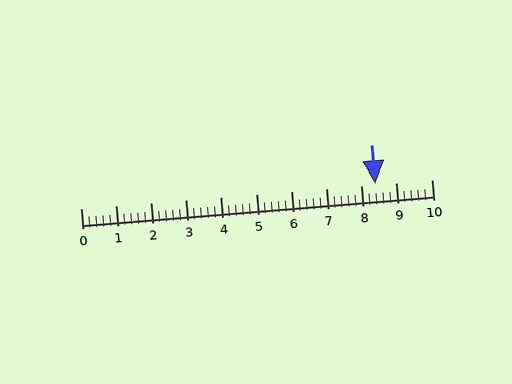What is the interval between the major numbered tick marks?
The major tick marks are spaced 1 units apart.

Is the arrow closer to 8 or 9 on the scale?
The arrow is closer to 8.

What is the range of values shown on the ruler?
The ruler shows values from 0 to 10.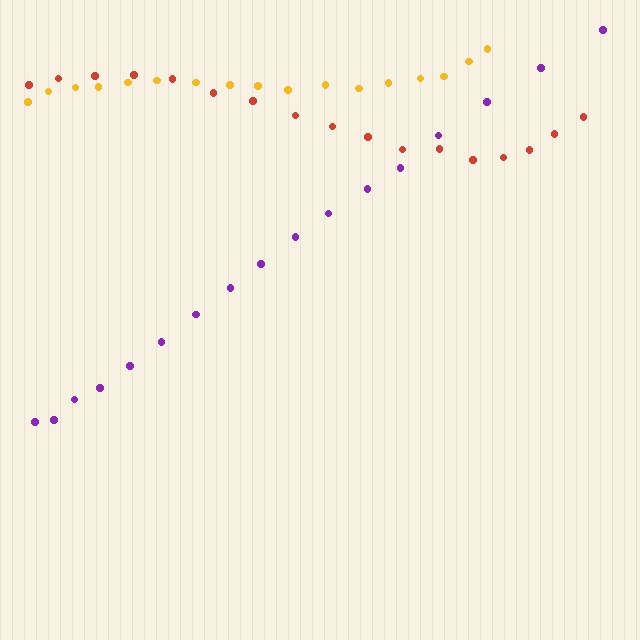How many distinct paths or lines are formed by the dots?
There are 3 distinct paths.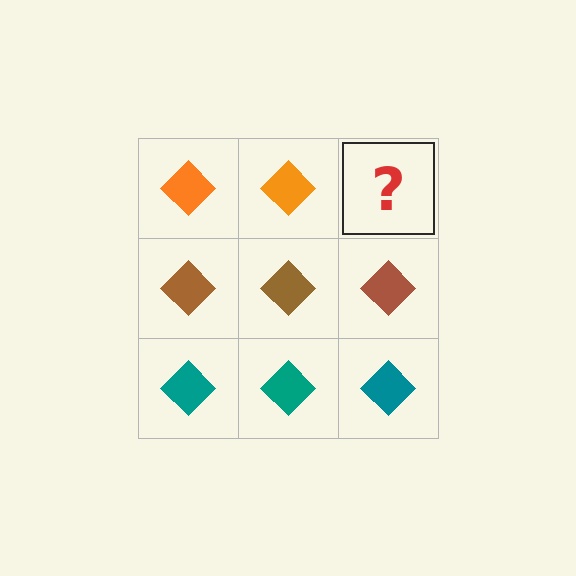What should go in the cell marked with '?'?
The missing cell should contain an orange diamond.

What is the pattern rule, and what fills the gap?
The rule is that each row has a consistent color. The gap should be filled with an orange diamond.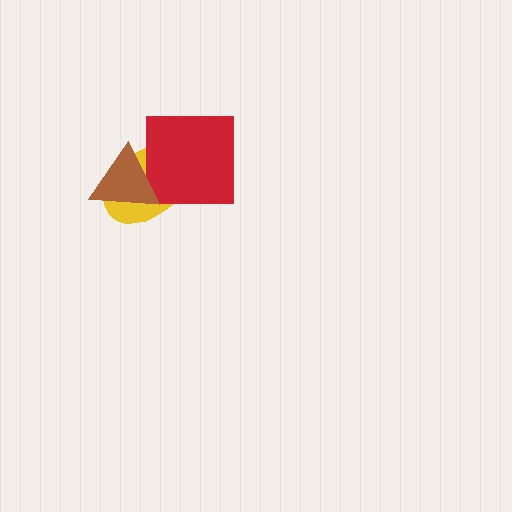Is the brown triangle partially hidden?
No, no other shape covers it.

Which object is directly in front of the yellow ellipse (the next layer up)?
The red square is directly in front of the yellow ellipse.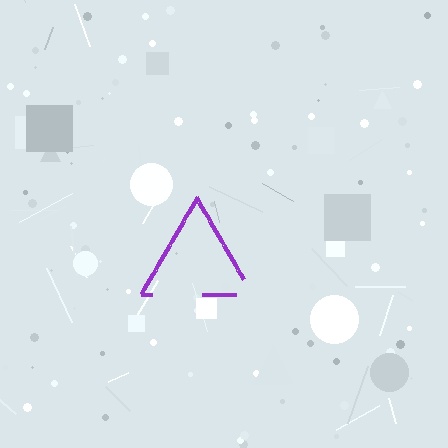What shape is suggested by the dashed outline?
The dashed outline suggests a triangle.